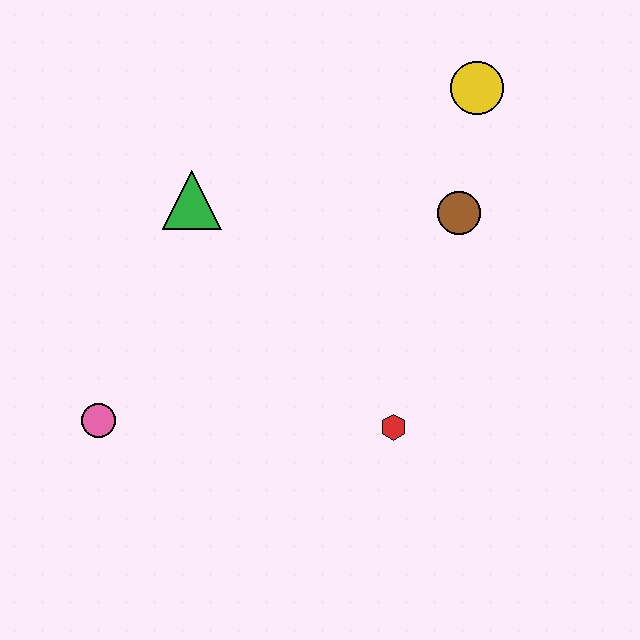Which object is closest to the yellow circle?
The brown circle is closest to the yellow circle.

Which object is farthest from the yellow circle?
The pink circle is farthest from the yellow circle.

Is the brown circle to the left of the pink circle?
No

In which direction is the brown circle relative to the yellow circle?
The brown circle is below the yellow circle.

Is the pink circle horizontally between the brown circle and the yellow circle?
No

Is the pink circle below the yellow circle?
Yes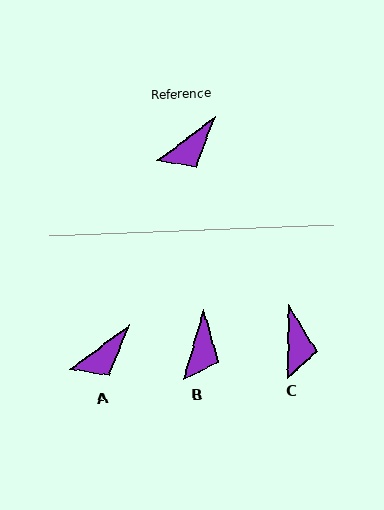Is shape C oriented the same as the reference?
No, it is off by about 53 degrees.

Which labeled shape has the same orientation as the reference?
A.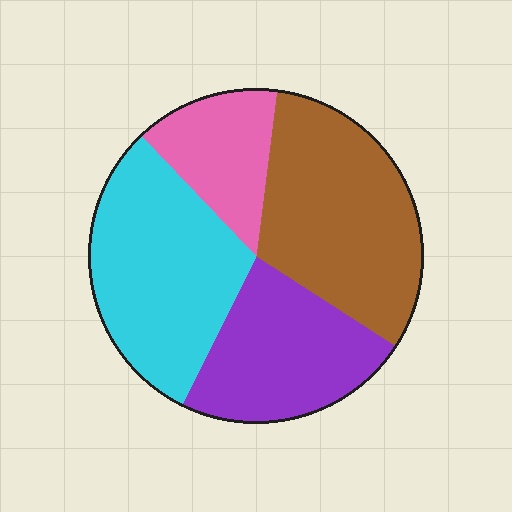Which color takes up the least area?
Pink, at roughly 15%.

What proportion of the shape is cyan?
Cyan covers around 30% of the shape.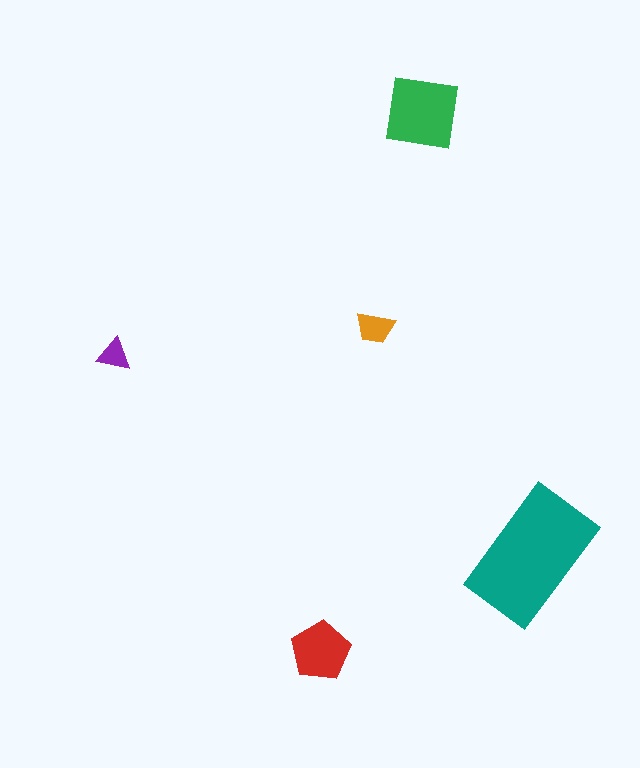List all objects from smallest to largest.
The purple triangle, the orange trapezoid, the red pentagon, the green square, the teal rectangle.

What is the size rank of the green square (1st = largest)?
2nd.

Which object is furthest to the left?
The purple triangle is leftmost.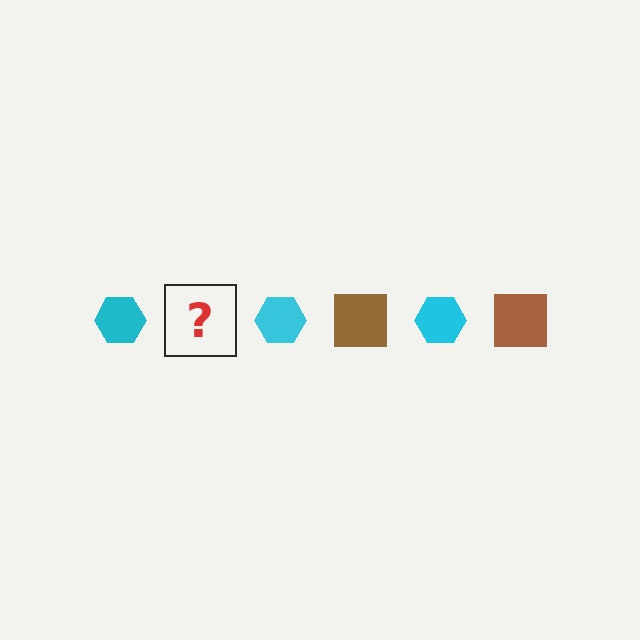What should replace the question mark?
The question mark should be replaced with a brown square.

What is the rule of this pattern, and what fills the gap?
The rule is that the pattern alternates between cyan hexagon and brown square. The gap should be filled with a brown square.